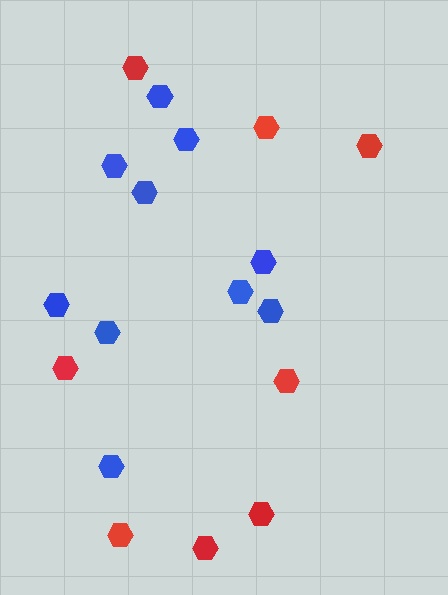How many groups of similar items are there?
There are 2 groups: one group of red hexagons (8) and one group of blue hexagons (10).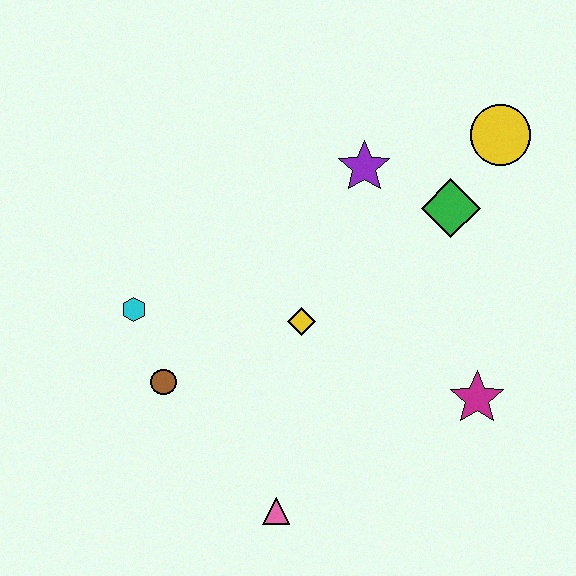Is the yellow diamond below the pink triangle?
No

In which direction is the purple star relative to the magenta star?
The purple star is above the magenta star.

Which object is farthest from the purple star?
The pink triangle is farthest from the purple star.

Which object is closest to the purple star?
The green diamond is closest to the purple star.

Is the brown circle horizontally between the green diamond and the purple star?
No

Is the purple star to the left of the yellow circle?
Yes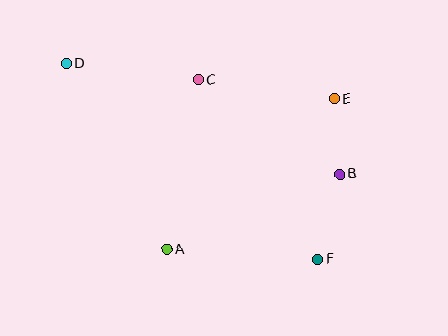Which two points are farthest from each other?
Points D and F are farthest from each other.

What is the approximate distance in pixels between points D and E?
The distance between D and E is approximately 270 pixels.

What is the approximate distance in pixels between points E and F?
The distance between E and F is approximately 161 pixels.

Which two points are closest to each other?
Points B and E are closest to each other.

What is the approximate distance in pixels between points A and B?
The distance between A and B is approximately 189 pixels.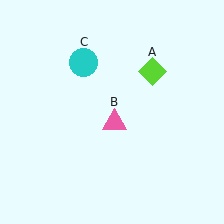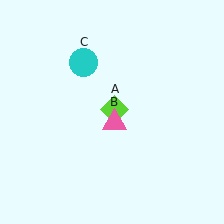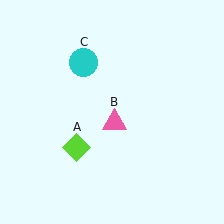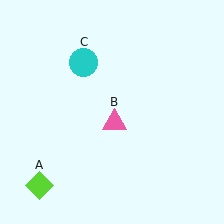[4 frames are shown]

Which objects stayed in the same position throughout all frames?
Pink triangle (object B) and cyan circle (object C) remained stationary.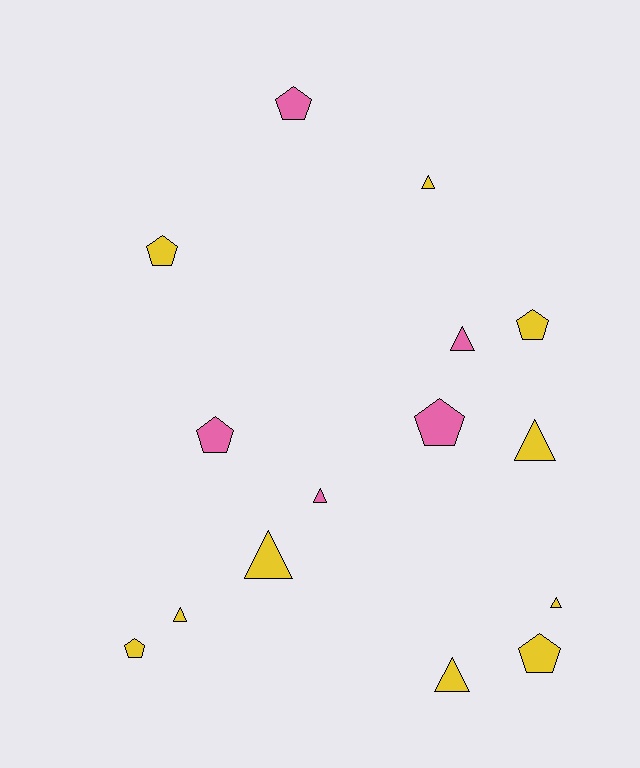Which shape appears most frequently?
Triangle, with 8 objects.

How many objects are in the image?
There are 15 objects.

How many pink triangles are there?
There are 2 pink triangles.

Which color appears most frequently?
Yellow, with 10 objects.